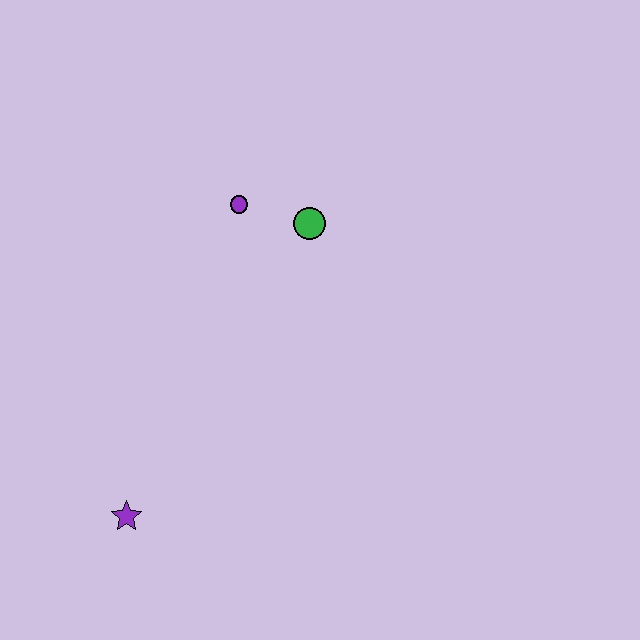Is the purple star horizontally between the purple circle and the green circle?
No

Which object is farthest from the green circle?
The purple star is farthest from the green circle.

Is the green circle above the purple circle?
No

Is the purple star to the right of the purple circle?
No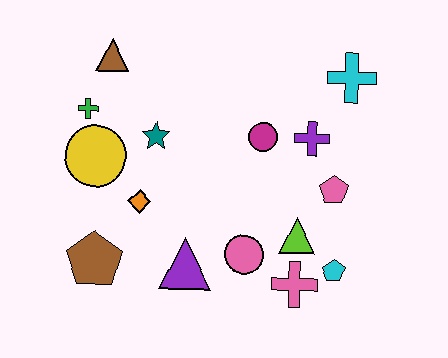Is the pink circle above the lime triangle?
No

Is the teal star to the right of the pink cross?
No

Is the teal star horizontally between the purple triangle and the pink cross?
No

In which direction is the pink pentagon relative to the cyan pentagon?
The pink pentagon is above the cyan pentagon.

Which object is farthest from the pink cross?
The brown triangle is farthest from the pink cross.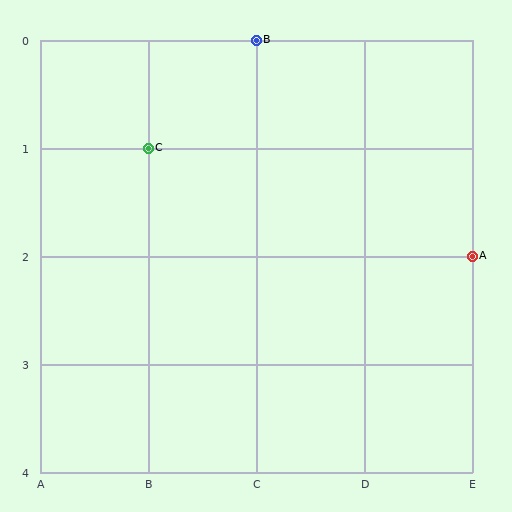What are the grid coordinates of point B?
Point B is at grid coordinates (C, 0).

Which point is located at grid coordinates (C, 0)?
Point B is at (C, 0).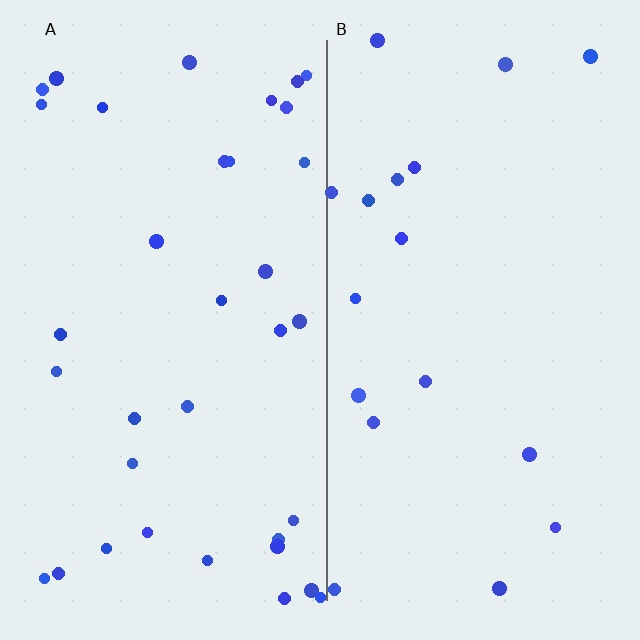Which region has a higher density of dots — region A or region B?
A (the left).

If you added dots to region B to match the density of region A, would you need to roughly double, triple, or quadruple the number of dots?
Approximately double.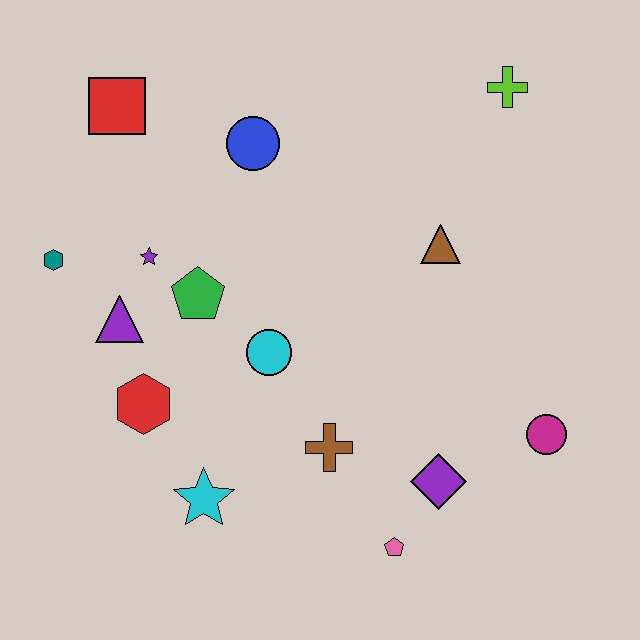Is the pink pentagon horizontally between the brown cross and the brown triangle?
Yes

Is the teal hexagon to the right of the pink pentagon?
No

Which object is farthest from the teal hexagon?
The magenta circle is farthest from the teal hexagon.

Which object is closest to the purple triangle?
The purple star is closest to the purple triangle.